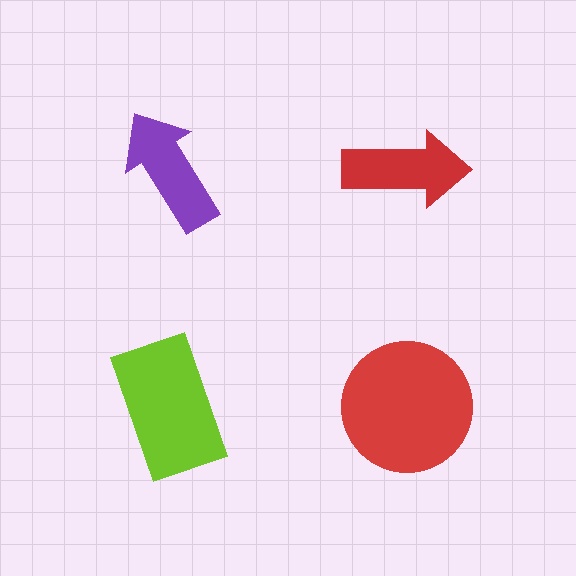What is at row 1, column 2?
A red arrow.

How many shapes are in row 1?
2 shapes.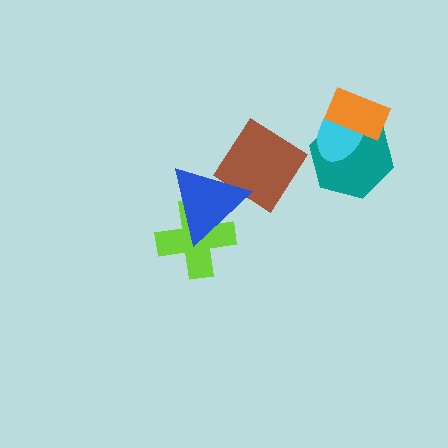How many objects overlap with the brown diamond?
1 object overlaps with the brown diamond.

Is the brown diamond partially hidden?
Yes, it is partially covered by another shape.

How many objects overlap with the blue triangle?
2 objects overlap with the blue triangle.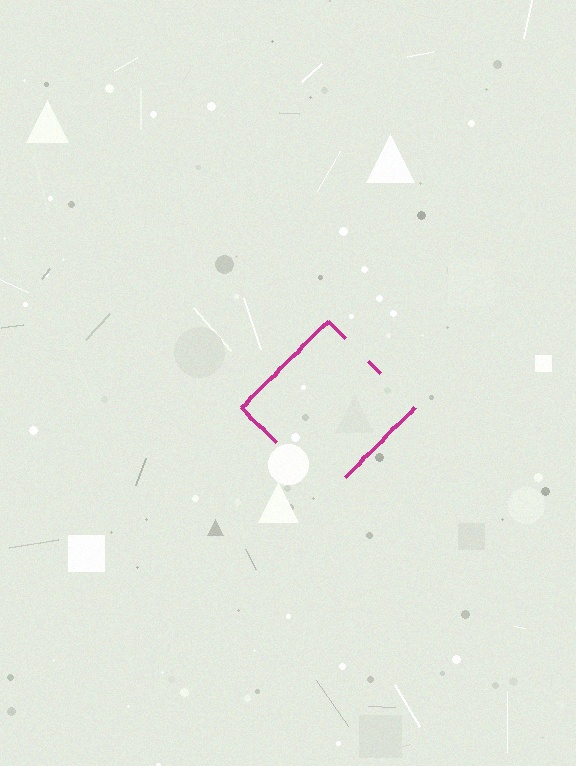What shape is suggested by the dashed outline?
The dashed outline suggests a diamond.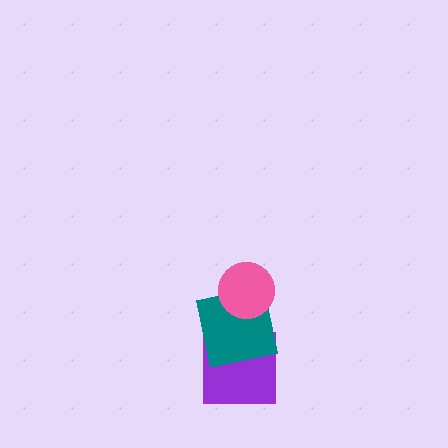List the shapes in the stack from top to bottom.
From top to bottom: the pink circle, the teal square, the purple square.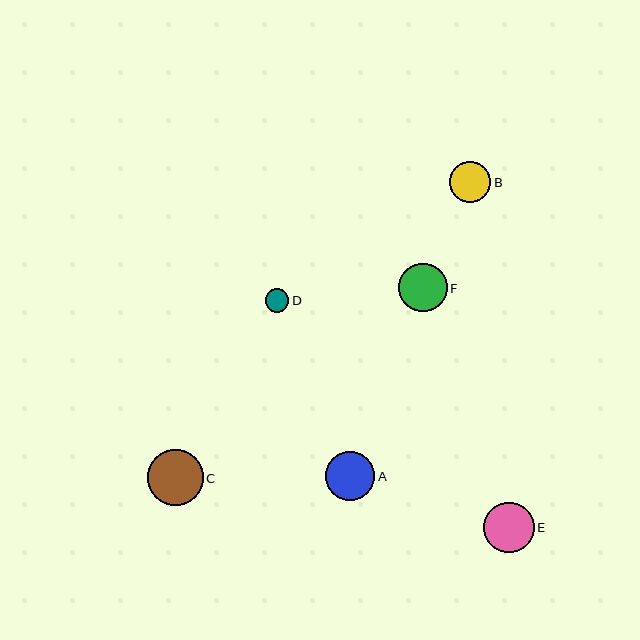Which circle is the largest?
Circle C is the largest with a size of approximately 56 pixels.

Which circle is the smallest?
Circle D is the smallest with a size of approximately 23 pixels.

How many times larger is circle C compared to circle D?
Circle C is approximately 2.4 times the size of circle D.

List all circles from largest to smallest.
From largest to smallest: C, E, A, F, B, D.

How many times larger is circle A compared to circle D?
Circle A is approximately 2.1 times the size of circle D.